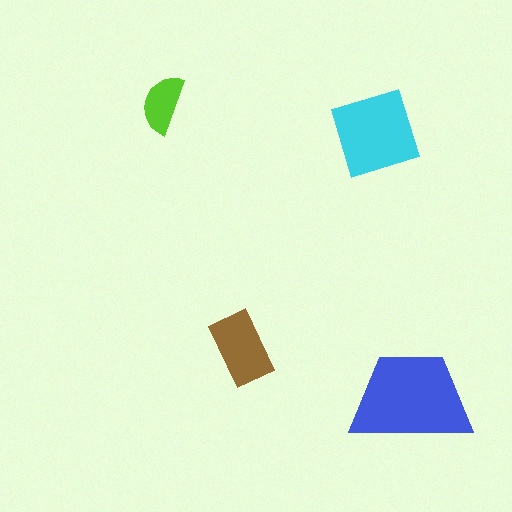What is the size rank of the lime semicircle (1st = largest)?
4th.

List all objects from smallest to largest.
The lime semicircle, the brown rectangle, the cyan diamond, the blue trapezoid.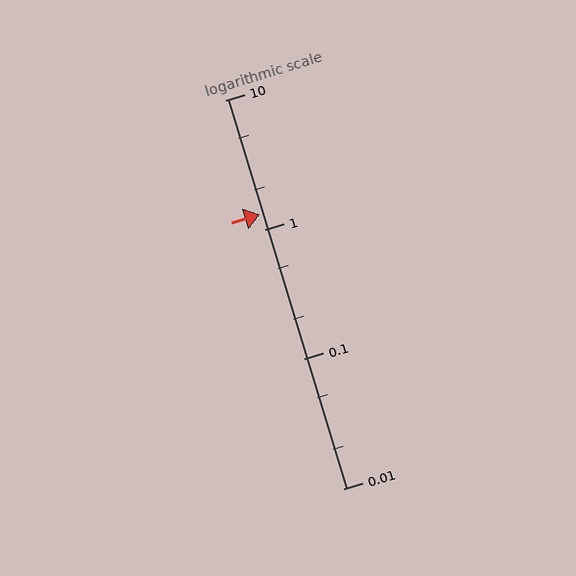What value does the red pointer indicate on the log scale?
The pointer indicates approximately 1.3.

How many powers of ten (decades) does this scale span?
The scale spans 3 decades, from 0.01 to 10.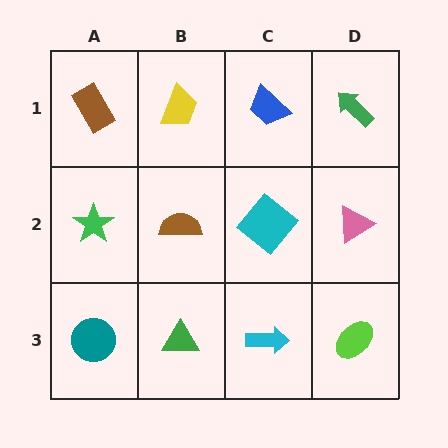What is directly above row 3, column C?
A cyan diamond.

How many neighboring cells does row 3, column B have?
3.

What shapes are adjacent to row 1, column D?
A pink triangle (row 2, column D), a blue trapezoid (row 1, column C).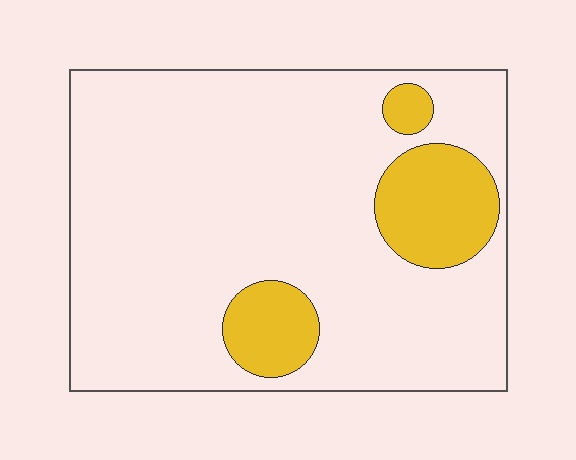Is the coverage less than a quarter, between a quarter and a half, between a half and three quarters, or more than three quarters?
Less than a quarter.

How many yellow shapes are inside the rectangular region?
3.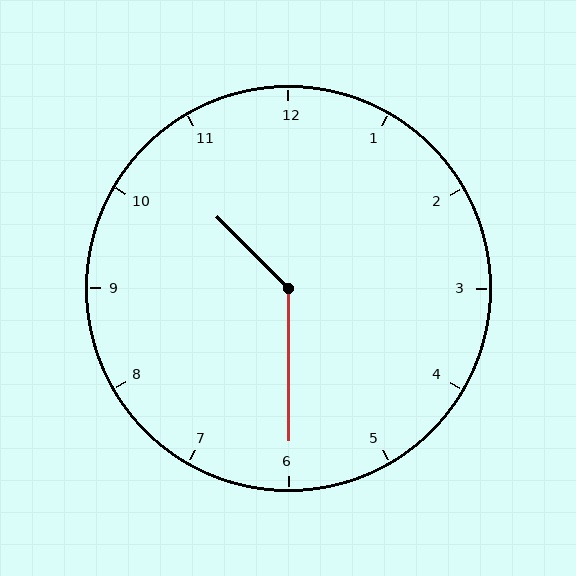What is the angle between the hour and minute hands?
Approximately 135 degrees.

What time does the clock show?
10:30.